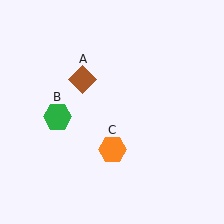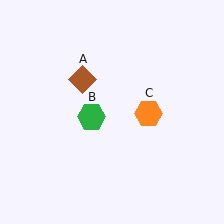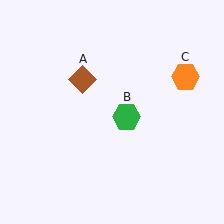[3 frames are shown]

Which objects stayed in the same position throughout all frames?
Brown diamond (object A) remained stationary.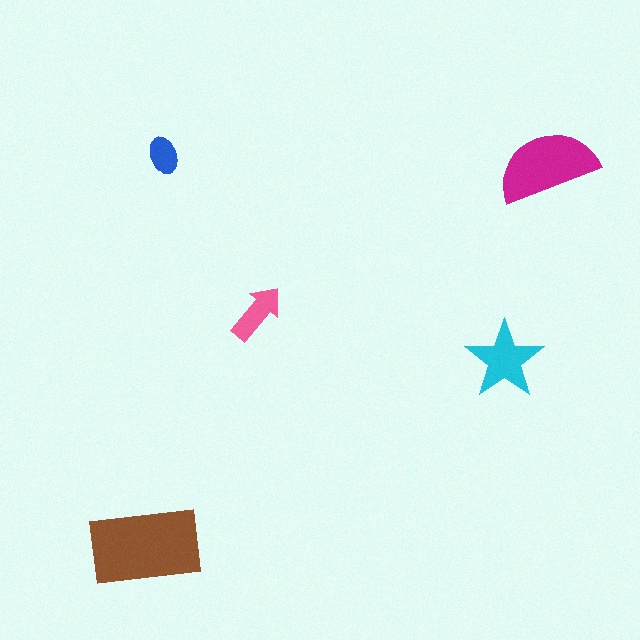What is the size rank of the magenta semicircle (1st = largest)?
2nd.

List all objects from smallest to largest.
The blue ellipse, the pink arrow, the cyan star, the magenta semicircle, the brown rectangle.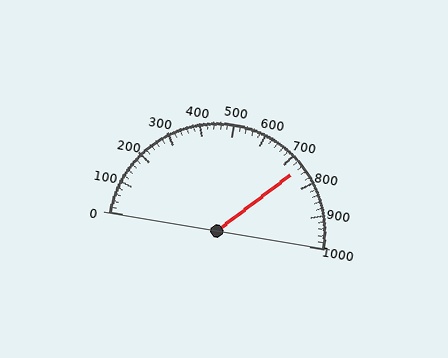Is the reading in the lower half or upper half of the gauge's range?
The reading is in the upper half of the range (0 to 1000).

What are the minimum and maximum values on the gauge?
The gauge ranges from 0 to 1000.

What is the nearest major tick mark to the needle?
The nearest major tick mark is 700.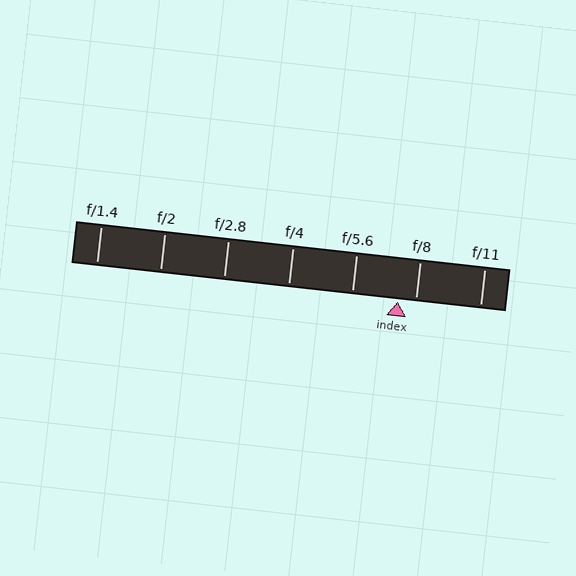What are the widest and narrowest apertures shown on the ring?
The widest aperture shown is f/1.4 and the narrowest is f/11.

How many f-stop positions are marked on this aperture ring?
There are 7 f-stop positions marked.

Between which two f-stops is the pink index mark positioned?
The index mark is between f/5.6 and f/8.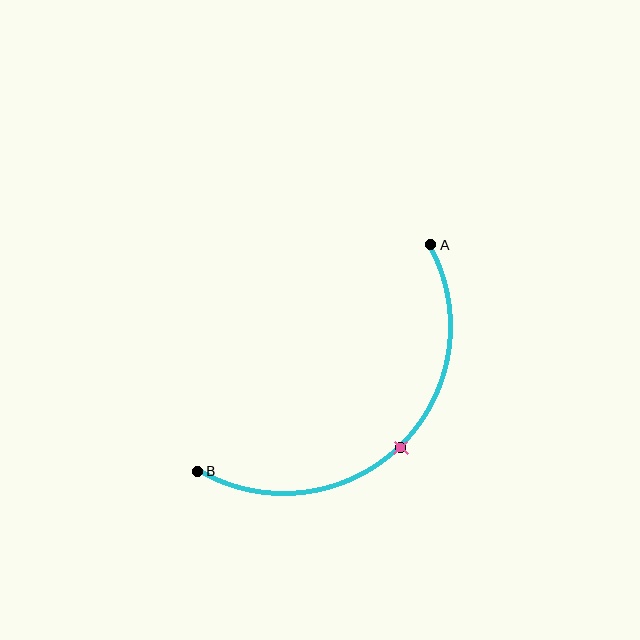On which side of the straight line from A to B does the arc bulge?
The arc bulges below and to the right of the straight line connecting A and B.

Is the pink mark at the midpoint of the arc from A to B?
Yes. The pink mark lies on the arc at equal arc-length from both A and B — it is the arc midpoint.